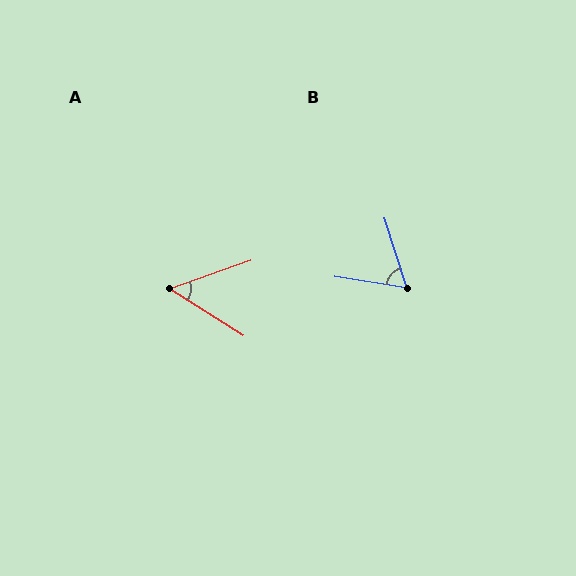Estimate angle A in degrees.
Approximately 51 degrees.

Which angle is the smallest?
A, at approximately 51 degrees.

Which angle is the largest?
B, at approximately 63 degrees.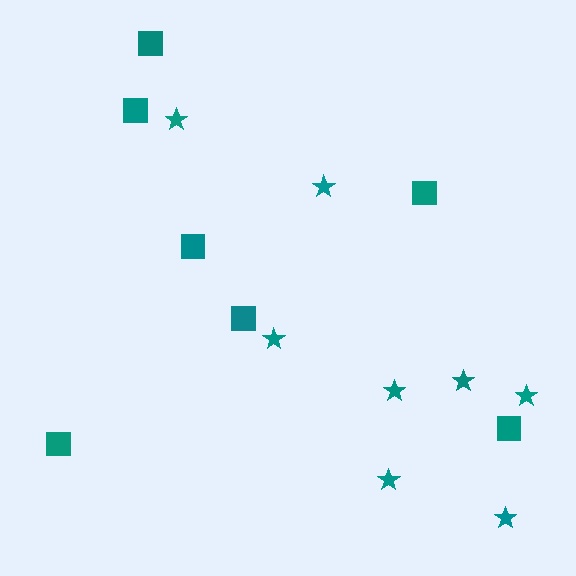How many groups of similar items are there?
There are 2 groups: one group of stars (8) and one group of squares (7).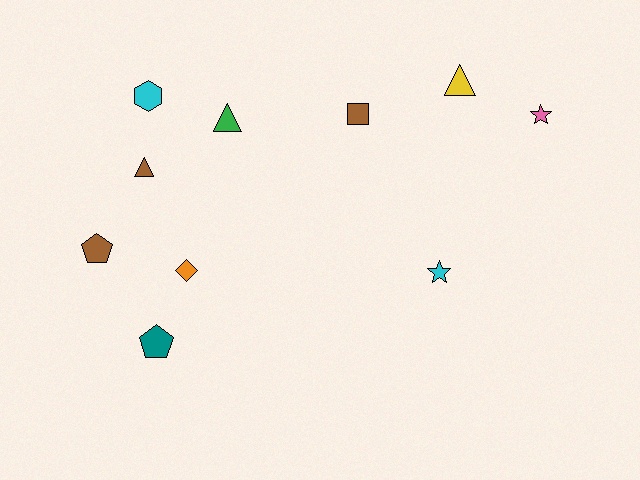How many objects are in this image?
There are 10 objects.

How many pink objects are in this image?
There is 1 pink object.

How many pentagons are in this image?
There are 2 pentagons.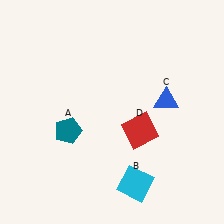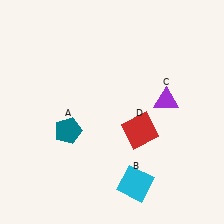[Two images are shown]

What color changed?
The triangle (C) changed from blue in Image 1 to purple in Image 2.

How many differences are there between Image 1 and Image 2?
There is 1 difference between the two images.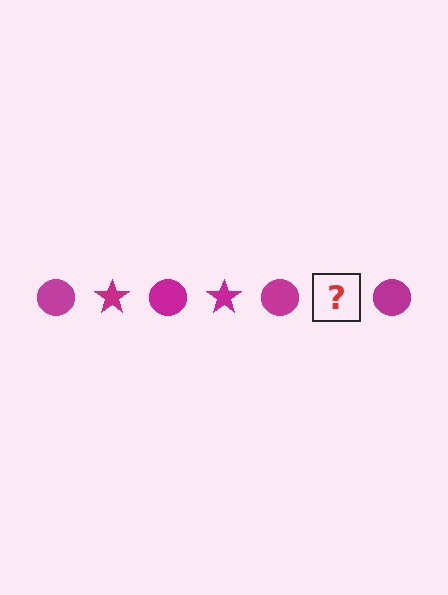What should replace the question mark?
The question mark should be replaced with a magenta star.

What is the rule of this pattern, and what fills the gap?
The rule is that the pattern cycles through circle, star shapes in magenta. The gap should be filled with a magenta star.